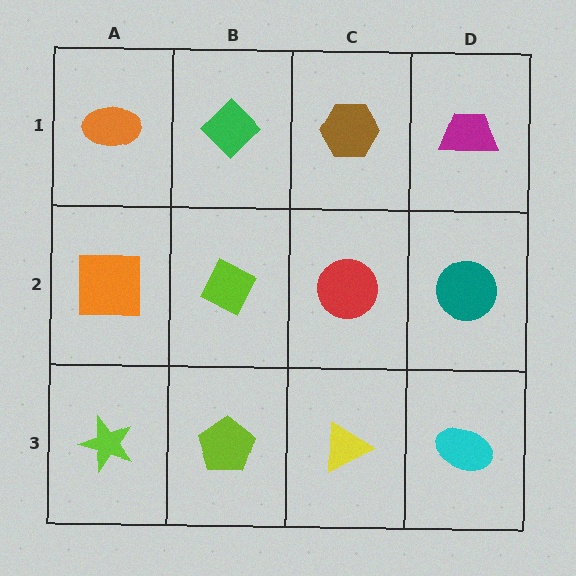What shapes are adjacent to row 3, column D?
A teal circle (row 2, column D), a yellow triangle (row 3, column C).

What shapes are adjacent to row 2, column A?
An orange ellipse (row 1, column A), a lime star (row 3, column A), a lime diamond (row 2, column B).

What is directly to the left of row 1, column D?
A brown hexagon.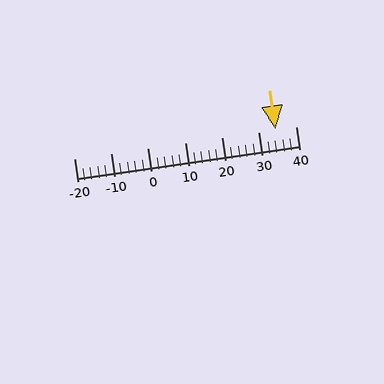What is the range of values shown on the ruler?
The ruler shows values from -20 to 40.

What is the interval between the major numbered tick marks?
The major tick marks are spaced 10 units apart.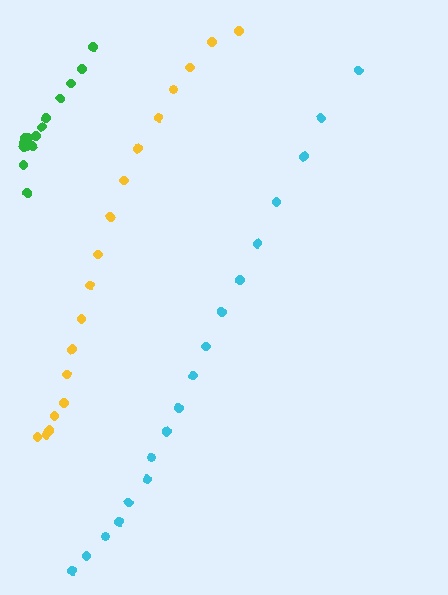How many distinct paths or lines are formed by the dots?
There are 3 distinct paths.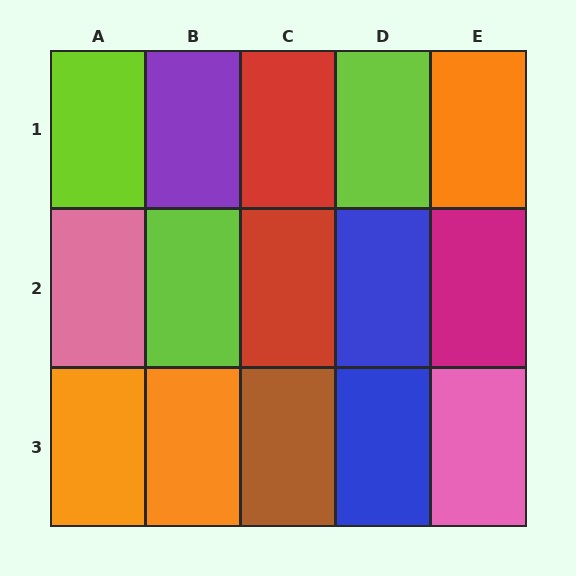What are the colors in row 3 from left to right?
Orange, orange, brown, blue, pink.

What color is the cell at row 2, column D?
Blue.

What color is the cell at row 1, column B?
Purple.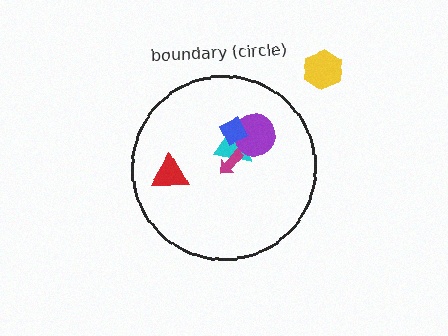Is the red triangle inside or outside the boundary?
Inside.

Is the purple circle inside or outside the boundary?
Inside.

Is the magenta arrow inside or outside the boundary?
Inside.